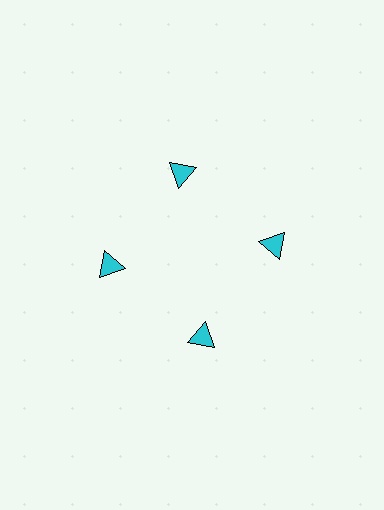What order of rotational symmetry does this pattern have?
This pattern has 4-fold rotational symmetry.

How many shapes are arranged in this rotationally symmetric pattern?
There are 4 shapes, arranged in 4 groups of 1.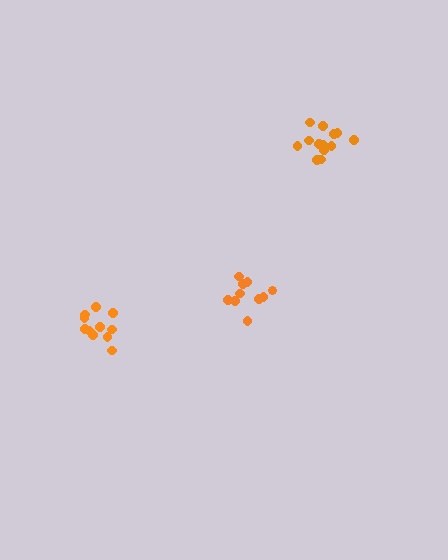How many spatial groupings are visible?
There are 3 spatial groupings.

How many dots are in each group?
Group 1: 10 dots, Group 2: 11 dots, Group 3: 13 dots (34 total).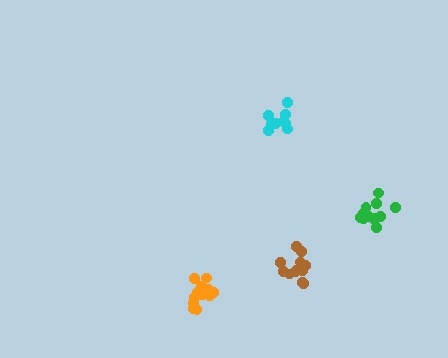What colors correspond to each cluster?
The clusters are colored: green, orange, cyan, brown.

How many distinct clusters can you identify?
There are 4 distinct clusters.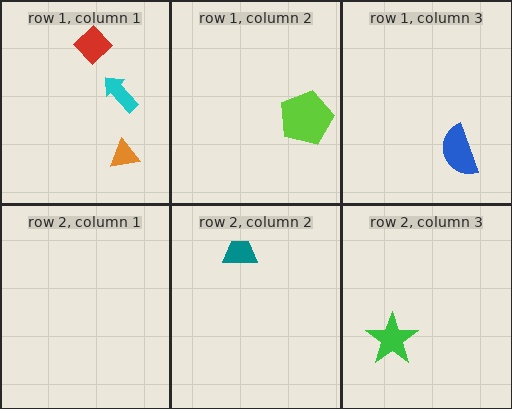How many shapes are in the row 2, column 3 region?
1.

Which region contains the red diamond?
The row 1, column 1 region.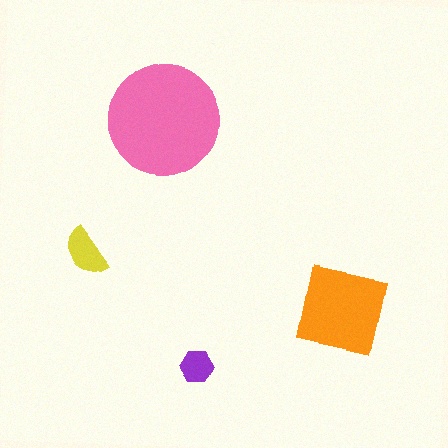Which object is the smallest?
The purple hexagon.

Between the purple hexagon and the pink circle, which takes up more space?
The pink circle.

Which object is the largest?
The pink circle.